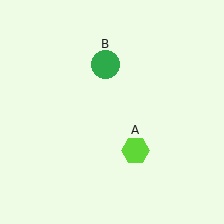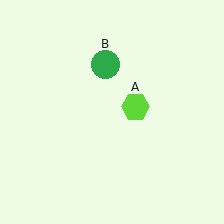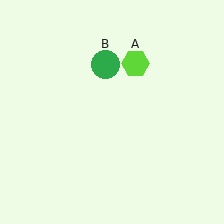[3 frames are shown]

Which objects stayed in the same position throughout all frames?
Green circle (object B) remained stationary.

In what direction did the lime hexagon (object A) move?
The lime hexagon (object A) moved up.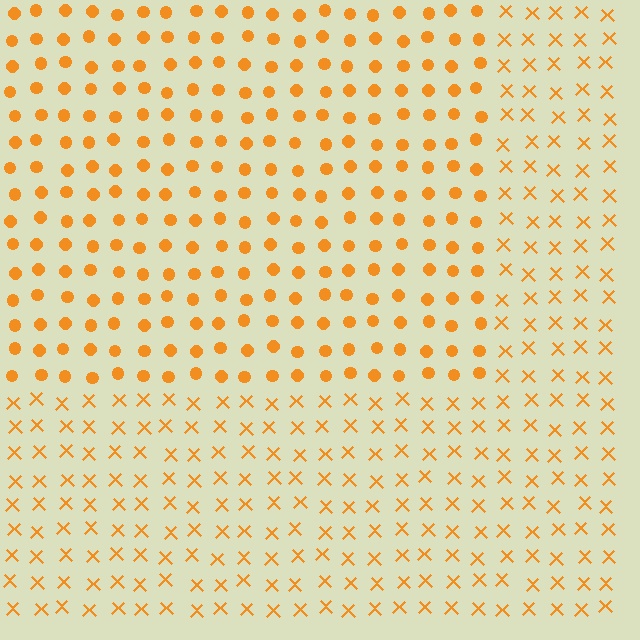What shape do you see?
I see a rectangle.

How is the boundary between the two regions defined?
The boundary is defined by a change in element shape: circles inside vs. X marks outside. All elements share the same color and spacing.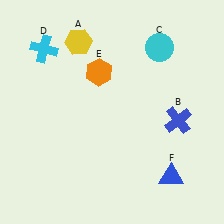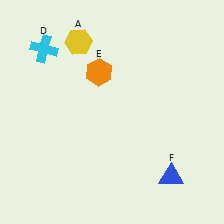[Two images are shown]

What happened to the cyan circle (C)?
The cyan circle (C) was removed in Image 2. It was in the top-right area of Image 1.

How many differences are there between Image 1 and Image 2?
There are 2 differences between the two images.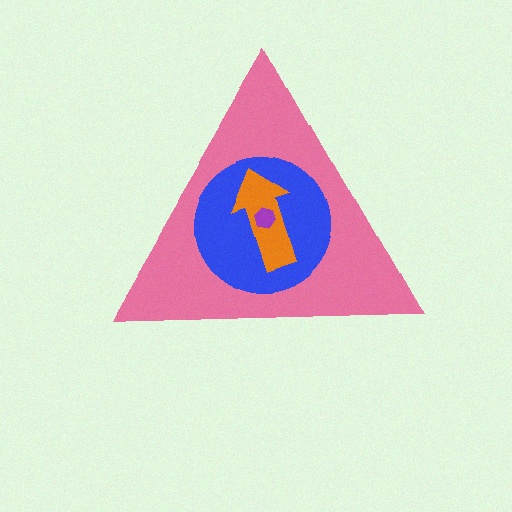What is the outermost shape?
The pink triangle.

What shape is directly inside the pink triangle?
The blue circle.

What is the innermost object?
The purple hexagon.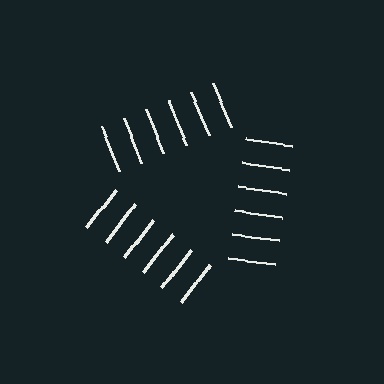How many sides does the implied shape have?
3 sides — the line-ends trace a triangle.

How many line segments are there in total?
18 — 6 along each of the 3 edges.